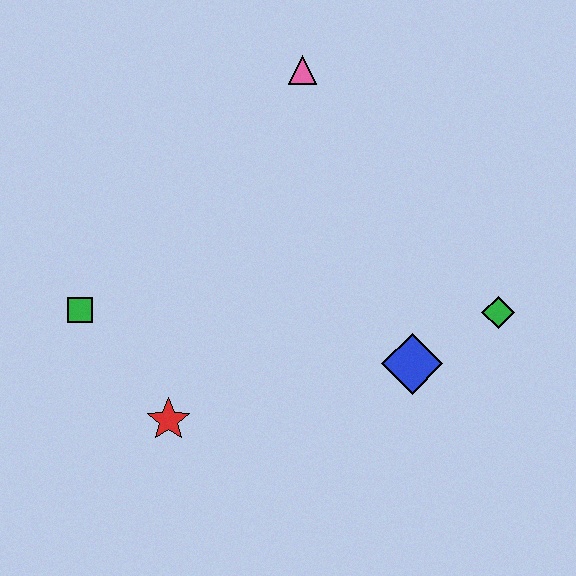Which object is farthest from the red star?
The pink triangle is farthest from the red star.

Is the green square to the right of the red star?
No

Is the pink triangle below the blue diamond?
No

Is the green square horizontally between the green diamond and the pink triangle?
No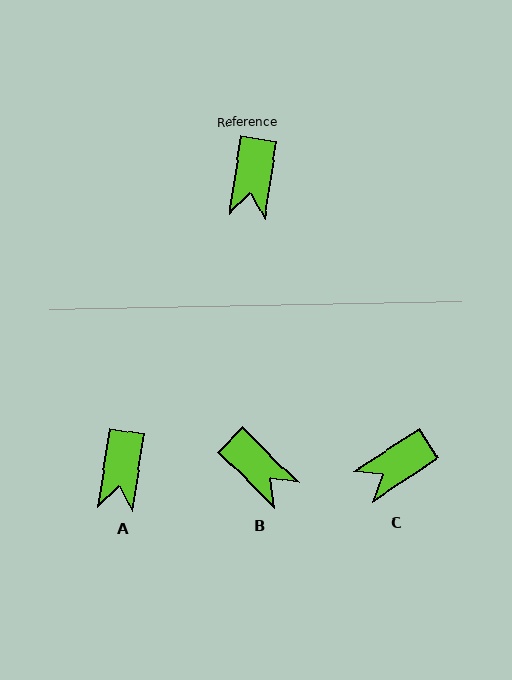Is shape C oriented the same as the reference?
No, it is off by about 48 degrees.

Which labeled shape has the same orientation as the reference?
A.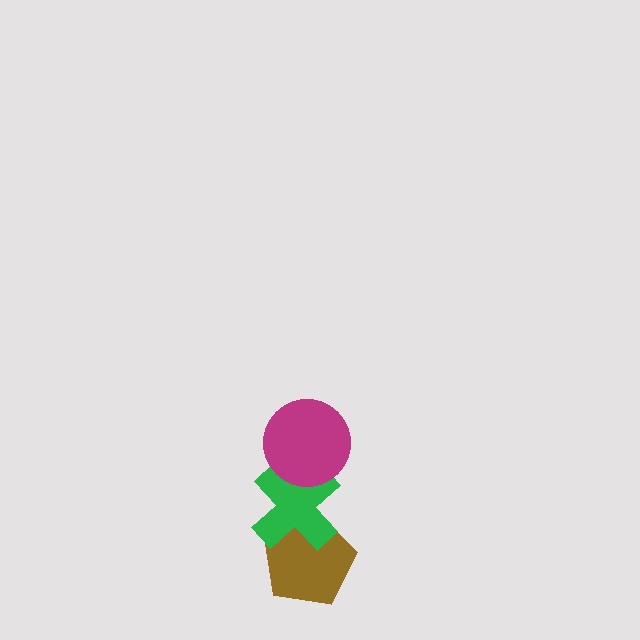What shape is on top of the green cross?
The magenta circle is on top of the green cross.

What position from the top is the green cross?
The green cross is 2nd from the top.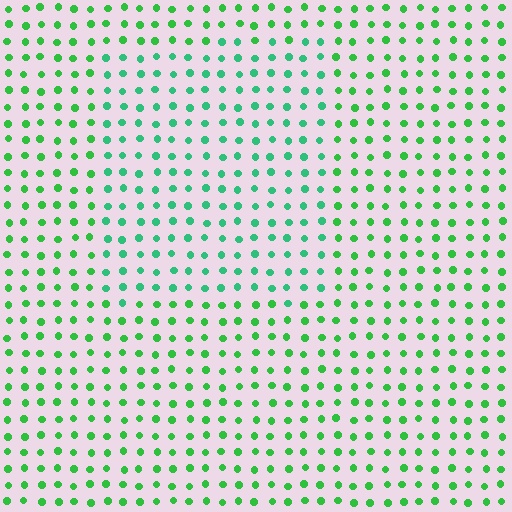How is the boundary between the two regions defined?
The boundary is defined purely by a slight shift in hue (about 26 degrees). Spacing, size, and orientation are identical on both sides.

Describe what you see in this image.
The image is filled with small green elements in a uniform arrangement. A rectangle-shaped region is visible where the elements are tinted to a slightly different hue, forming a subtle color boundary.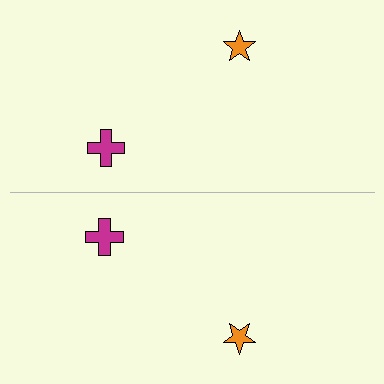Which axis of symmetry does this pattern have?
The pattern has a horizontal axis of symmetry running through the center of the image.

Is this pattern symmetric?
Yes, this pattern has bilateral (reflection) symmetry.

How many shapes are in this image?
There are 4 shapes in this image.